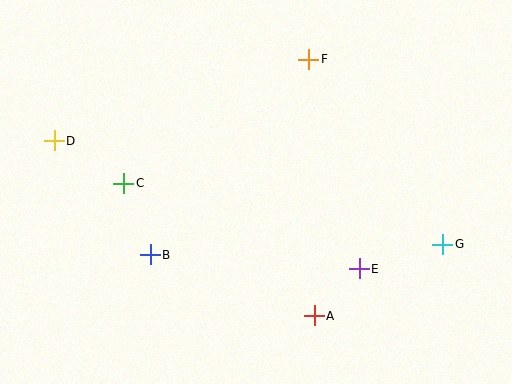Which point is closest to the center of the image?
Point B at (150, 255) is closest to the center.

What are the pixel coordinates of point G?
Point G is at (442, 244).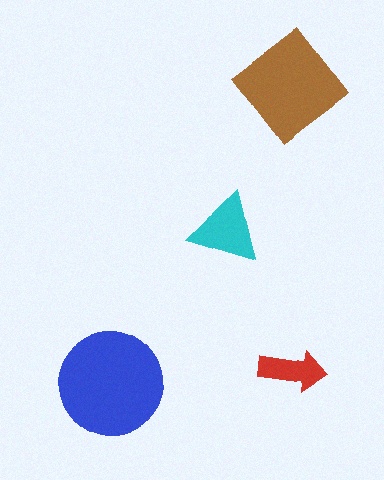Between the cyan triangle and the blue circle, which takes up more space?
The blue circle.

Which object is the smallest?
The red arrow.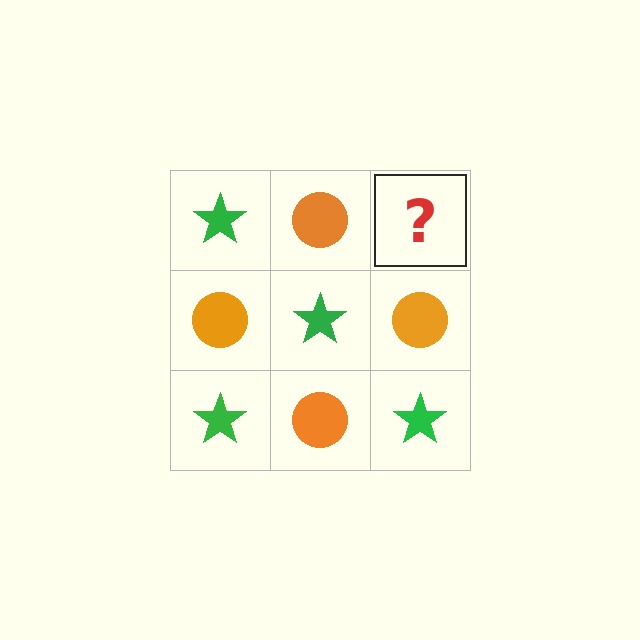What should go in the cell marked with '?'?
The missing cell should contain a green star.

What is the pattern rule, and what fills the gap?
The rule is that it alternates green star and orange circle in a checkerboard pattern. The gap should be filled with a green star.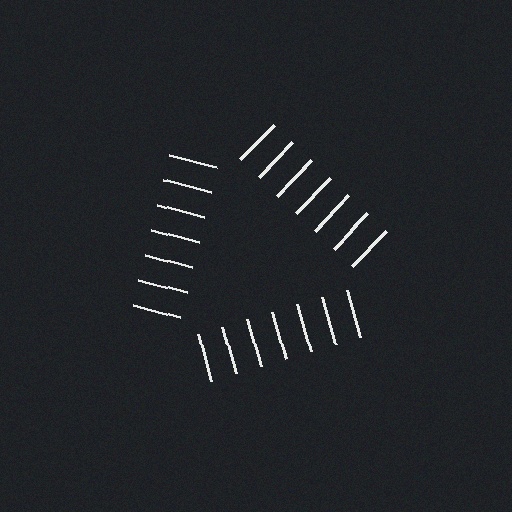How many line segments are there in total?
21 — 7 along each of the 3 edges.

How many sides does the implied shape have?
3 sides — the line-ends trace a triangle.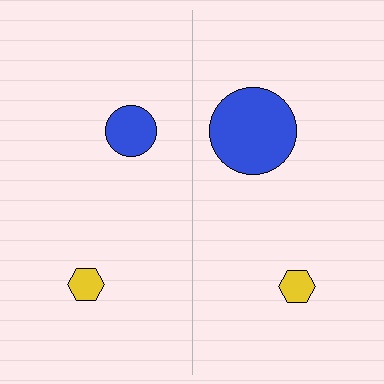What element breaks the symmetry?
The blue circle on the right side has a different size than its mirror counterpart.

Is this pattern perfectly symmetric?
No, the pattern is not perfectly symmetric. The blue circle on the right side has a different size than its mirror counterpart.